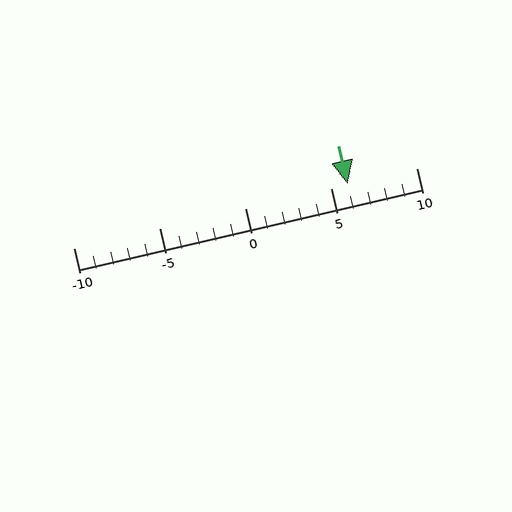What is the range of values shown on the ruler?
The ruler shows values from -10 to 10.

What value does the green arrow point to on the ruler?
The green arrow points to approximately 6.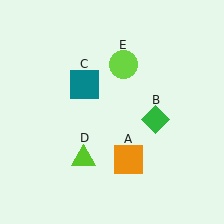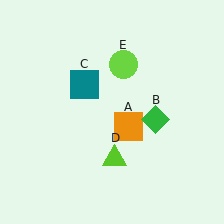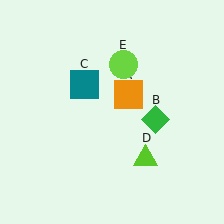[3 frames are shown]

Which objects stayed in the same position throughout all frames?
Green diamond (object B) and teal square (object C) and lime circle (object E) remained stationary.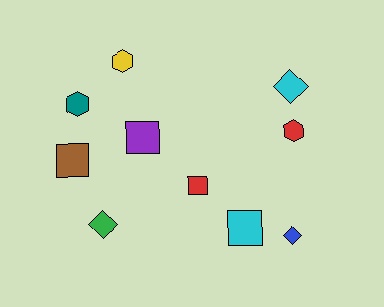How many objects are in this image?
There are 10 objects.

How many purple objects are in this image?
There is 1 purple object.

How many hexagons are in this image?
There are 3 hexagons.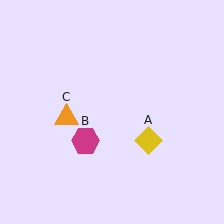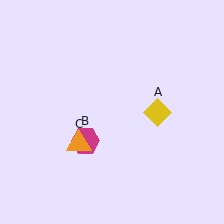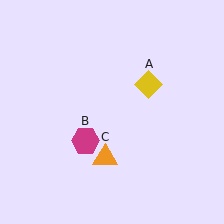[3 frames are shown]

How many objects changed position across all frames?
2 objects changed position: yellow diamond (object A), orange triangle (object C).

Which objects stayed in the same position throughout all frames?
Magenta hexagon (object B) remained stationary.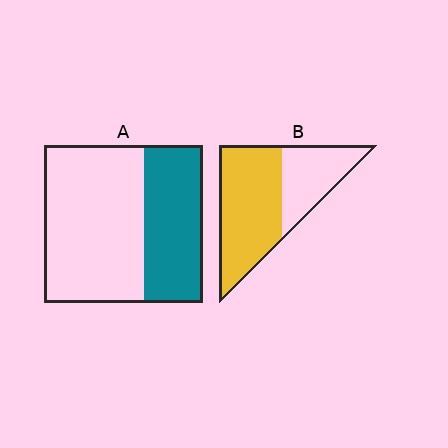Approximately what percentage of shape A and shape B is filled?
A is approximately 35% and B is approximately 65%.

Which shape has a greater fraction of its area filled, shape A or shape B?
Shape B.